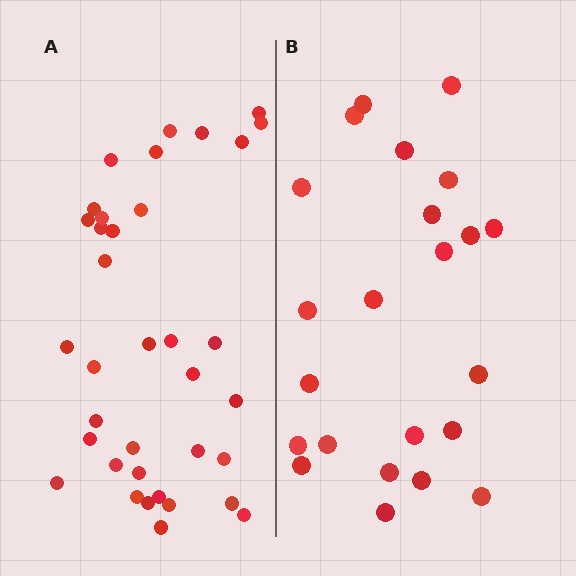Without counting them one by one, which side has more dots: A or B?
Region A (the left region) has more dots.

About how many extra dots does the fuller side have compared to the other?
Region A has approximately 15 more dots than region B.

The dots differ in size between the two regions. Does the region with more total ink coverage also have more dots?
No. Region B has more total ink coverage because its dots are larger, but region A actually contains more individual dots. Total area can be misleading — the number of items is what matters here.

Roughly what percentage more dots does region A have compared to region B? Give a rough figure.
About 55% more.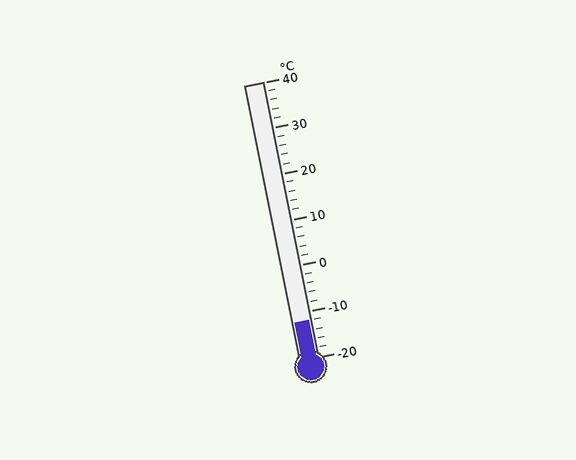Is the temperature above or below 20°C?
The temperature is below 20°C.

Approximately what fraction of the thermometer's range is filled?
The thermometer is filled to approximately 15% of its range.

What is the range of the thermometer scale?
The thermometer scale ranges from -20°C to 40°C.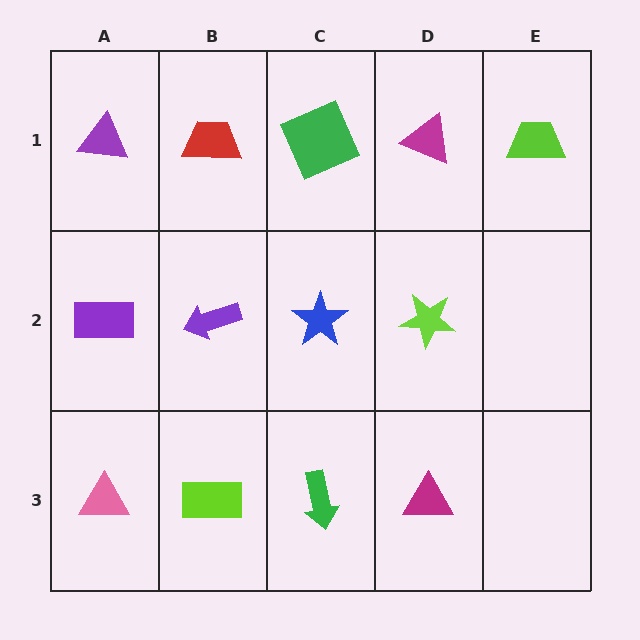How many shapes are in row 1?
5 shapes.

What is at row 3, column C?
A green arrow.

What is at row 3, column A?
A pink triangle.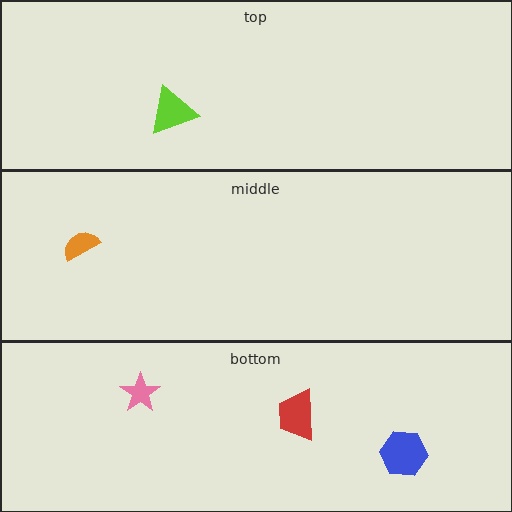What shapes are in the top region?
The lime triangle.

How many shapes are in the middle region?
1.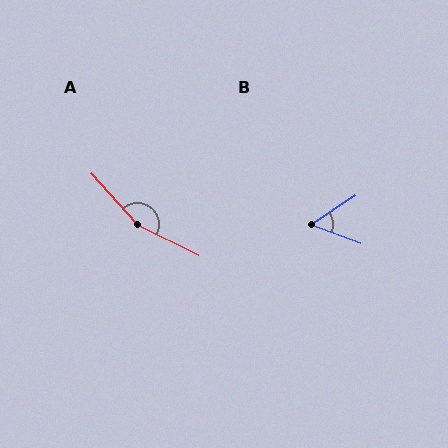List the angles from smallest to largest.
B (54°), A (159°).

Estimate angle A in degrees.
Approximately 159 degrees.